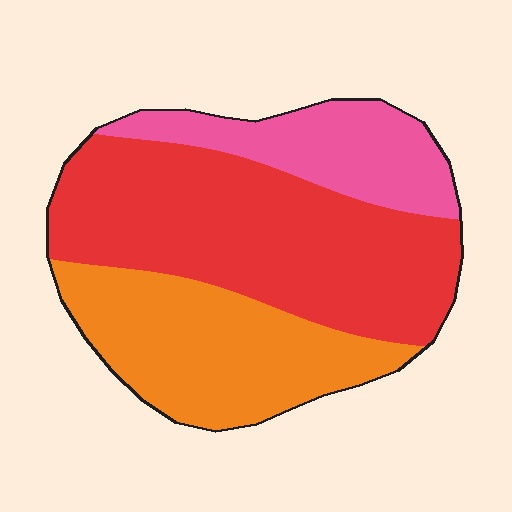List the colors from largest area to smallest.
From largest to smallest: red, orange, pink.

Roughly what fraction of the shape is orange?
Orange covers roughly 30% of the shape.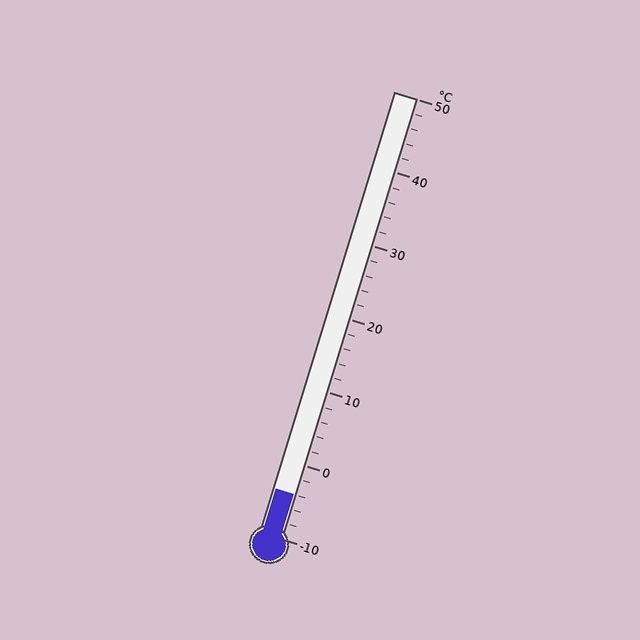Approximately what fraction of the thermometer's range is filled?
The thermometer is filled to approximately 10% of its range.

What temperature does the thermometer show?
The thermometer shows approximately -4°C.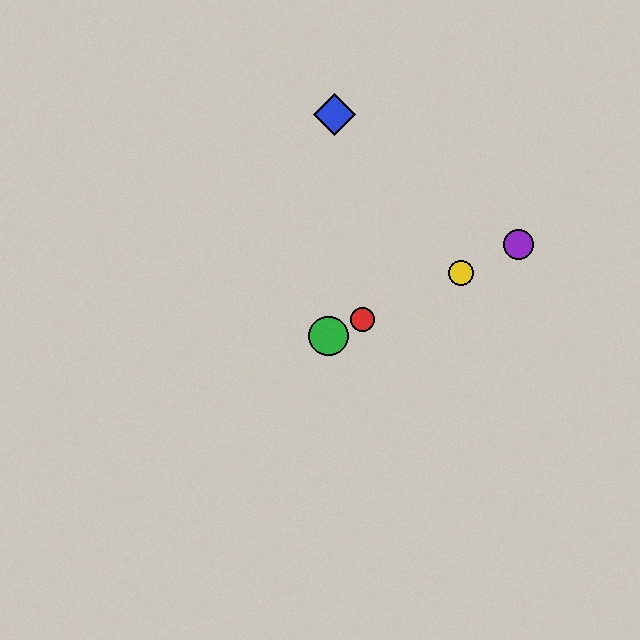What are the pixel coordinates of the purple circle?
The purple circle is at (519, 244).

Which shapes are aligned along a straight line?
The red circle, the green circle, the yellow circle, the purple circle are aligned along a straight line.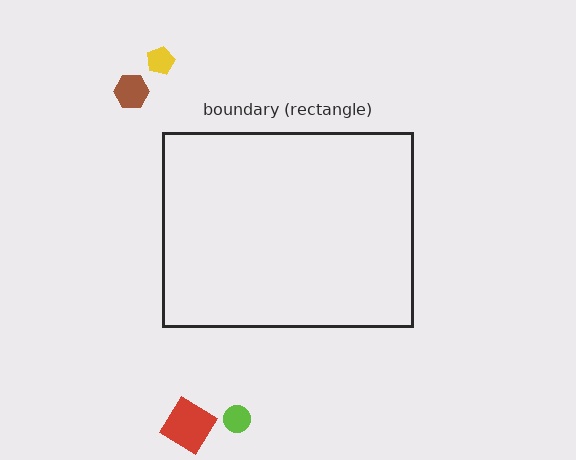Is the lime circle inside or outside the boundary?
Outside.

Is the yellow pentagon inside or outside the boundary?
Outside.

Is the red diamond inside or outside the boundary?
Outside.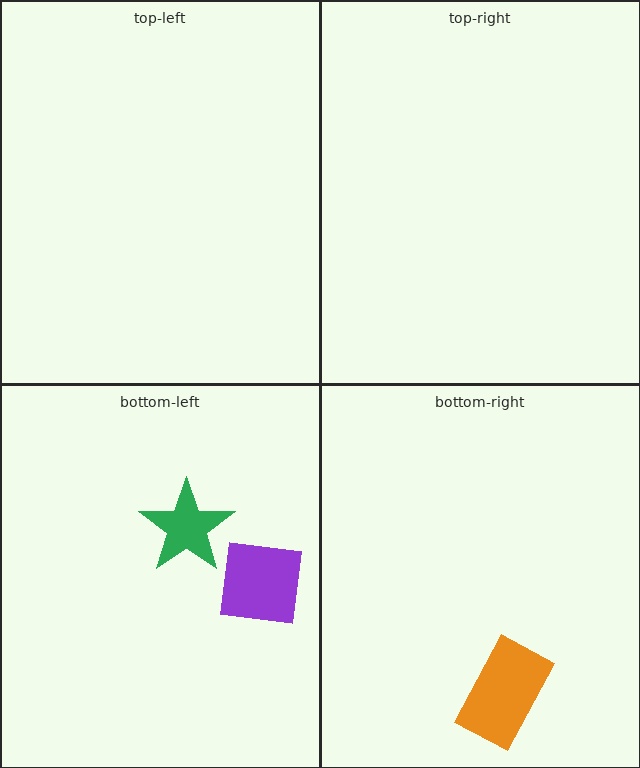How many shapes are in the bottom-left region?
2.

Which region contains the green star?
The bottom-left region.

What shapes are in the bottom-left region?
The purple square, the green star.